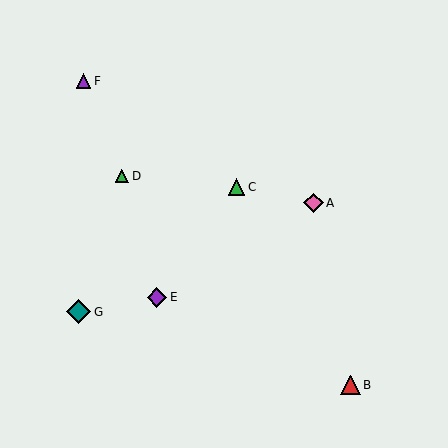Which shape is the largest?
The teal diamond (labeled G) is the largest.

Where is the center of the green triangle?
The center of the green triangle is at (237, 187).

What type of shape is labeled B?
Shape B is a red triangle.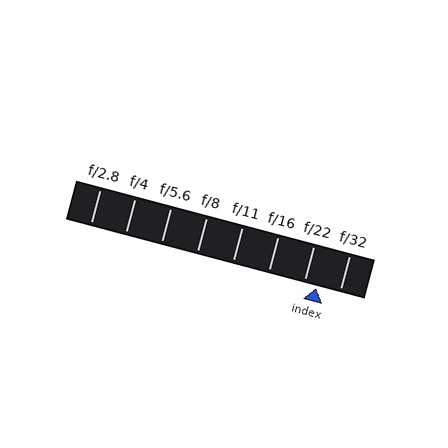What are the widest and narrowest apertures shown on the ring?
The widest aperture shown is f/2.8 and the narrowest is f/32.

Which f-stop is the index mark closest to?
The index mark is closest to f/22.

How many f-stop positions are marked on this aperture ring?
There are 8 f-stop positions marked.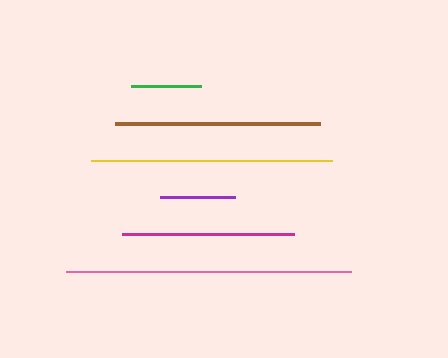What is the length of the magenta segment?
The magenta segment is approximately 172 pixels long.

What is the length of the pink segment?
The pink segment is approximately 285 pixels long.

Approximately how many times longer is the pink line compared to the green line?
The pink line is approximately 4.1 times the length of the green line.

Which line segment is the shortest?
The green line is the shortest at approximately 70 pixels.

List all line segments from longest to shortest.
From longest to shortest: pink, yellow, brown, magenta, purple, green.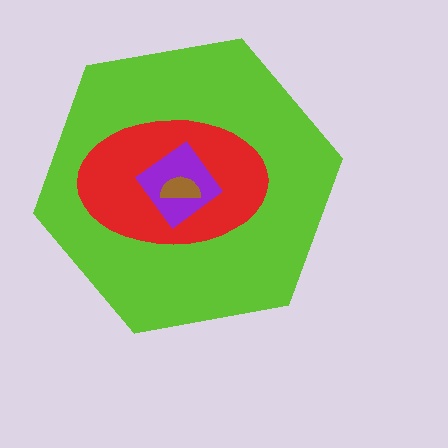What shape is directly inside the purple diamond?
The brown semicircle.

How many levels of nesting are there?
4.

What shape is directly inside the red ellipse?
The purple diamond.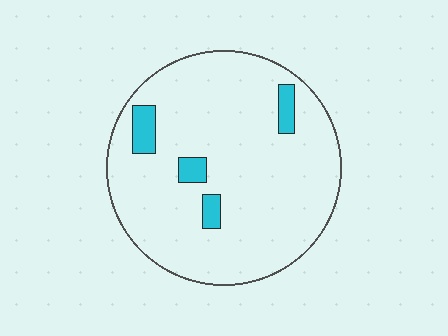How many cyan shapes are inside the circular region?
4.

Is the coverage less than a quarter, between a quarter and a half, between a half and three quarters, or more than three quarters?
Less than a quarter.